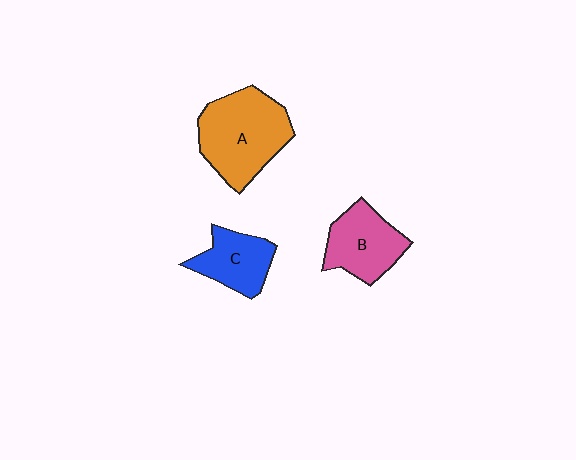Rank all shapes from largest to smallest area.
From largest to smallest: A (orange), B (pink), C (blue).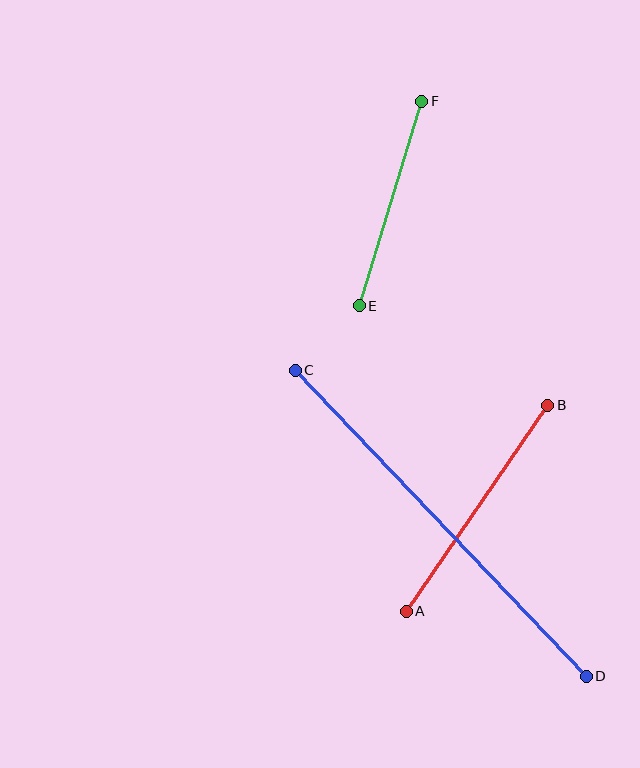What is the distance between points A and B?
The distance is approximately 250 pixels.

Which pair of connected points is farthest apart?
Points C and D are farthest apart.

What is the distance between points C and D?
The distance is approximately 422 pixels.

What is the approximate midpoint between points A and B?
The midpoint is at approximately (477, 508) pixels.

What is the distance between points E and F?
The distance is approximately 214 pixels.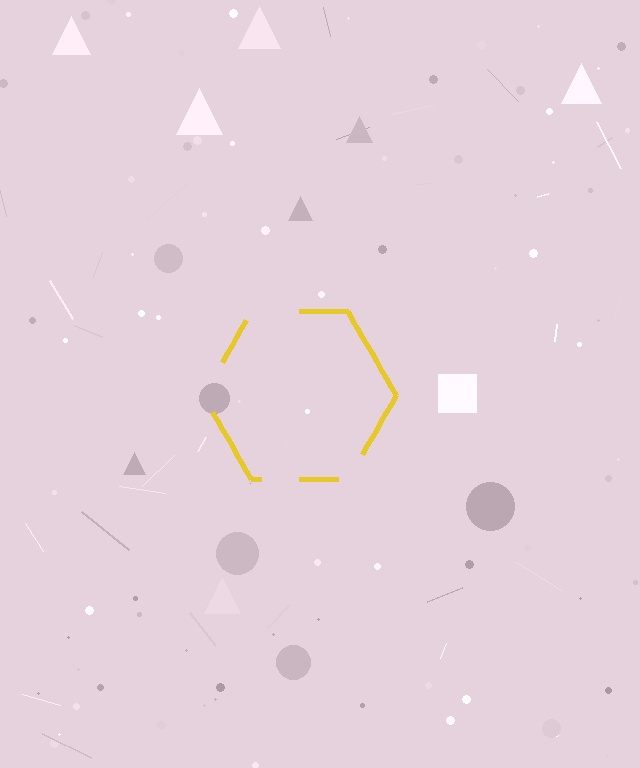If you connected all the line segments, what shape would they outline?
They would outline a hexagon.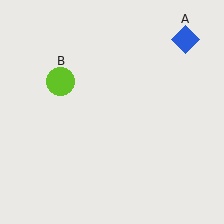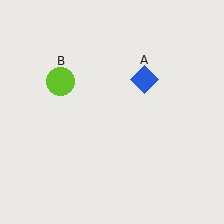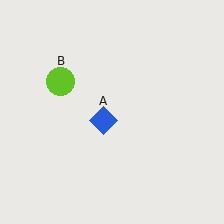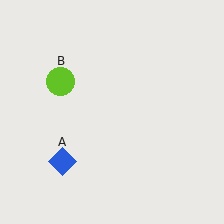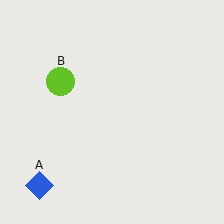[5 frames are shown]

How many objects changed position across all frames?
1 object changed position: blue diamond (object A).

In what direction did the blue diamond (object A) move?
The blue diamond (object A) moved down and to the left.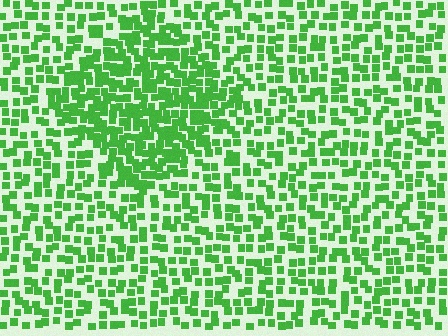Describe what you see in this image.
The image contains small green elements arranged at two different densities. A diamond-shaped region is visible where the elements are more densely packed than the surrounding area.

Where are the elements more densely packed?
The elements are more densely packed inside the diamond boundary.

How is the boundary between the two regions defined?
The boundary is defined by a change in element density (approximately 1.8x ratio). All elements are the same color, size, and shape.